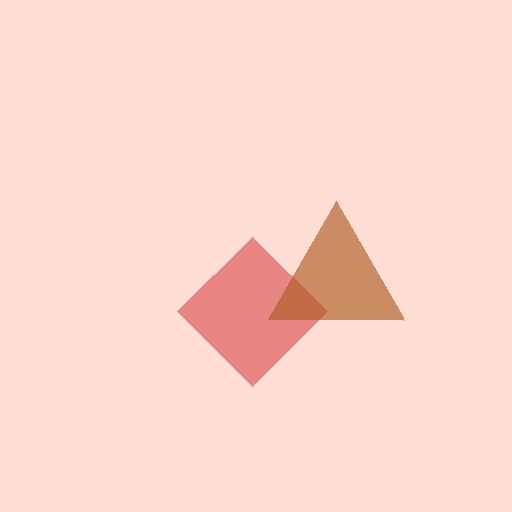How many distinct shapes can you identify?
There are 2 distinct shapes: a red diamond, a brown triangle.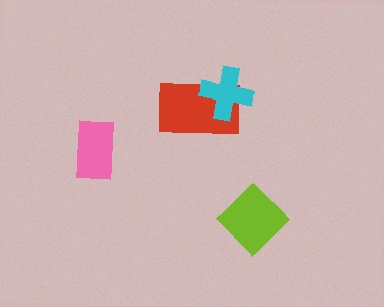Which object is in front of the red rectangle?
The cyan cross is in front of the red rectangle.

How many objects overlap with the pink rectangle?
0 objects overlap with the pink rectangle.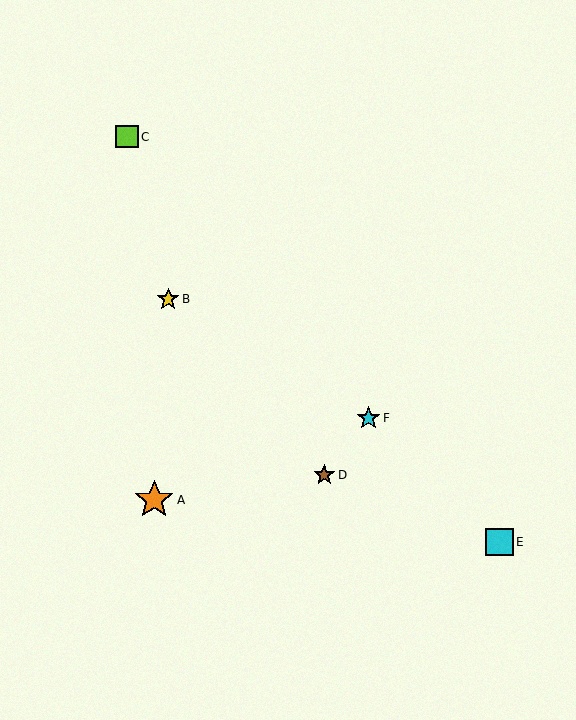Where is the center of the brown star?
The center of the brown star is at (324, 475).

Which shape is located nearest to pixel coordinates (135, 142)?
The lime square (labeled C) at (127, 137) is nearest to that location.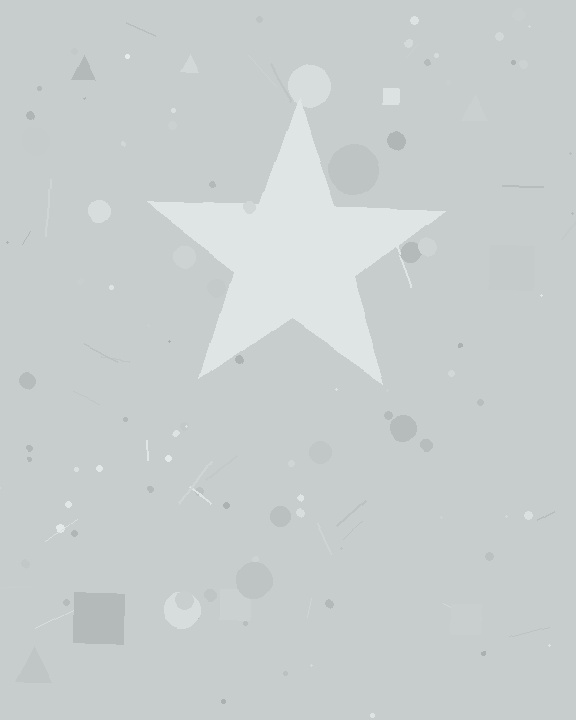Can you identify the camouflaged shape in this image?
The camouflaged shape is a star.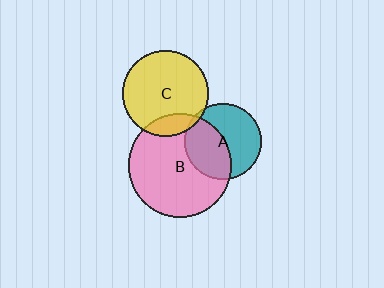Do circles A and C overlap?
Yes.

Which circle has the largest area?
Circle B (pink).